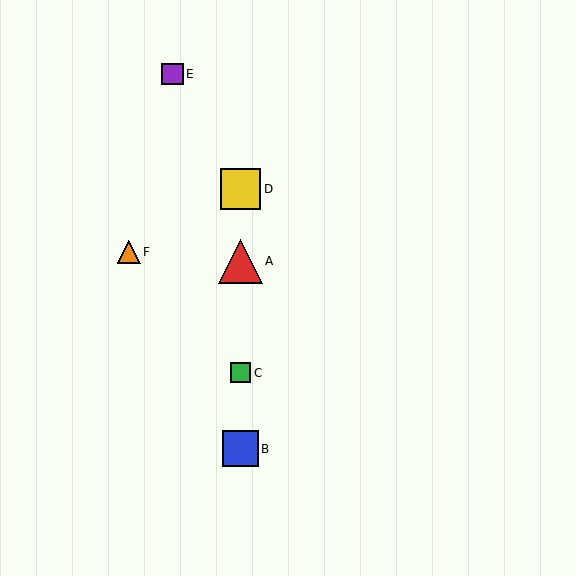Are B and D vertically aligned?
Yes, both are at x≈240.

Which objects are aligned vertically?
Objects A, B, C, D are aligned vertically.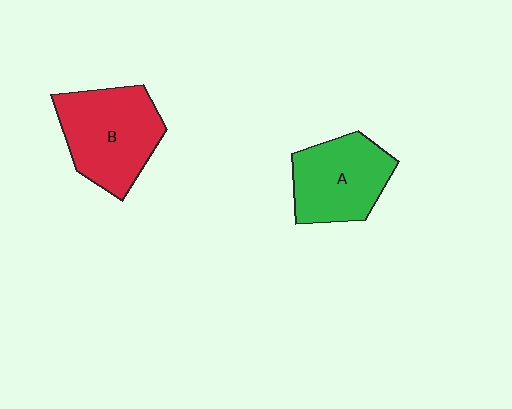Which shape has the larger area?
Shape B (red).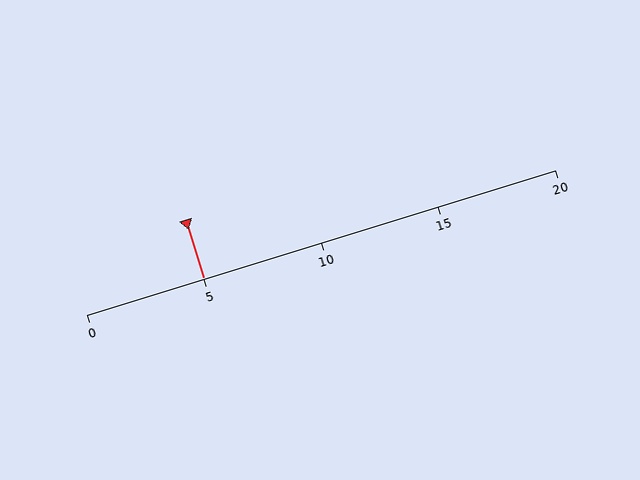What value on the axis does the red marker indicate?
The marker indicates approximately 5.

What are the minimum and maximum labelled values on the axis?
The axis runs from 0 to 20.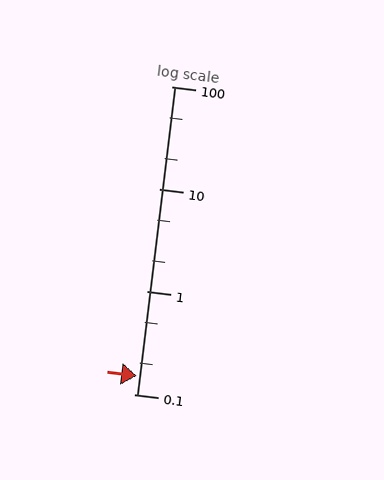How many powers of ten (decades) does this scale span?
The scale spans 3 decades, from 0.1 to 100.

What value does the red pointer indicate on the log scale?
The pointer indicates approximately 0.15.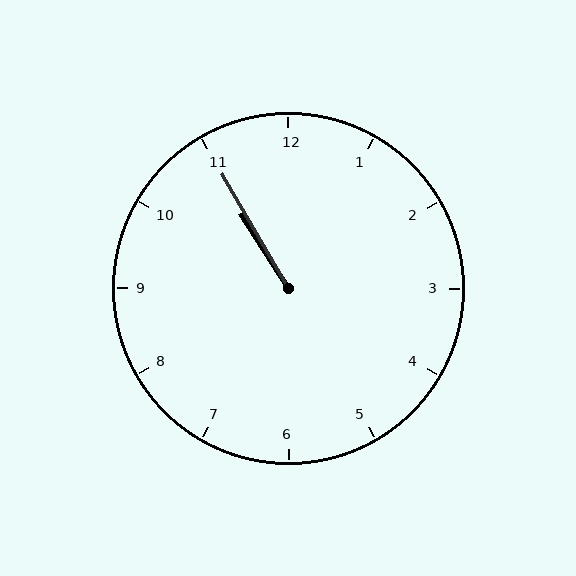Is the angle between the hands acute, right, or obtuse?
It is acute.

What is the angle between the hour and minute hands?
Approximately 2 degrees.